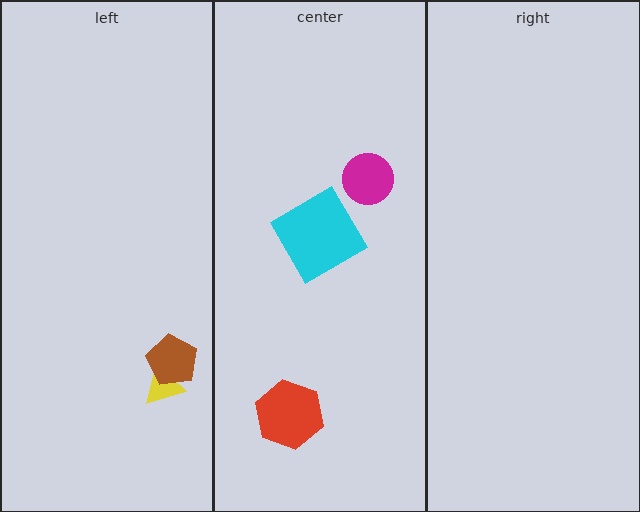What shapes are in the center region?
The magenta circle, the cyan diamond, the red hexagon.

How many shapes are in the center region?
3.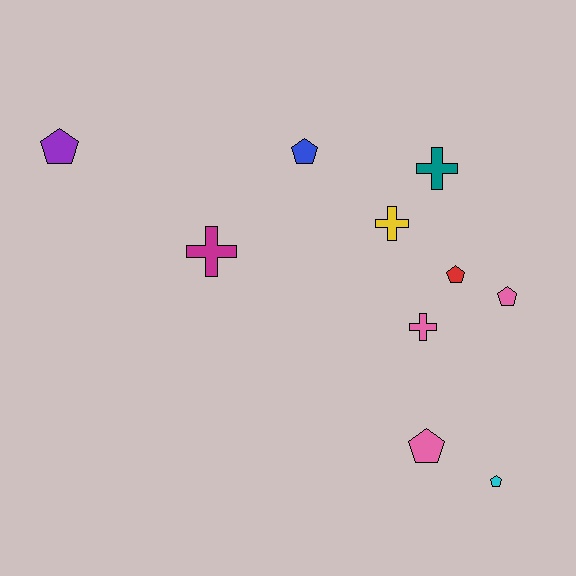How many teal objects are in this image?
There is 1 teal object.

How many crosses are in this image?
There are 4 crosses.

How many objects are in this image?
There are 10 objects.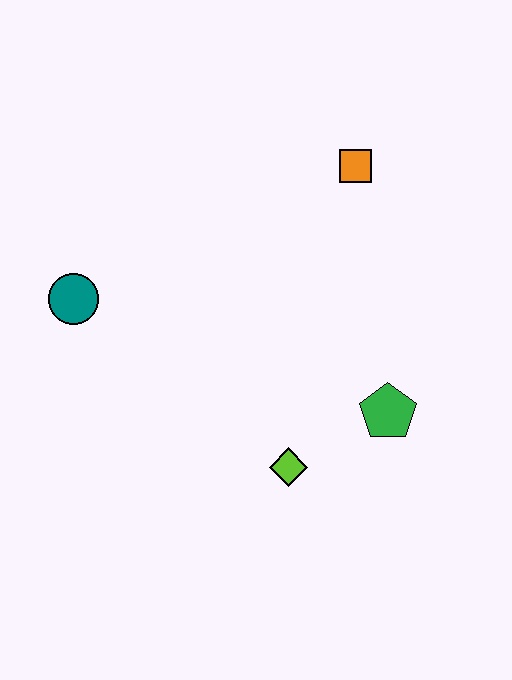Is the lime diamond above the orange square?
No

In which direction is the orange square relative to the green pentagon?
The orange square is above the green pentagon.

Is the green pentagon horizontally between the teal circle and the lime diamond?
No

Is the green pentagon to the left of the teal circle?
No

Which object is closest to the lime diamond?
The green pentagon is closest to the lime diamond.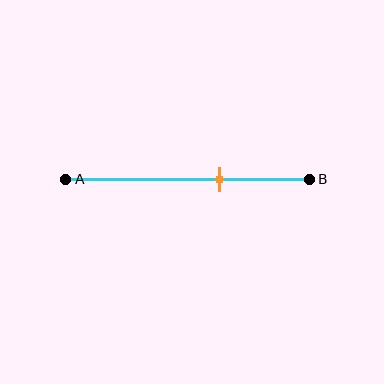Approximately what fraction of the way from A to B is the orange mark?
The orange mark is approximately 65% of the way from A to B.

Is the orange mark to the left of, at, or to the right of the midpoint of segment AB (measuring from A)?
The orange mark is to the right of the midpoint of segment AB.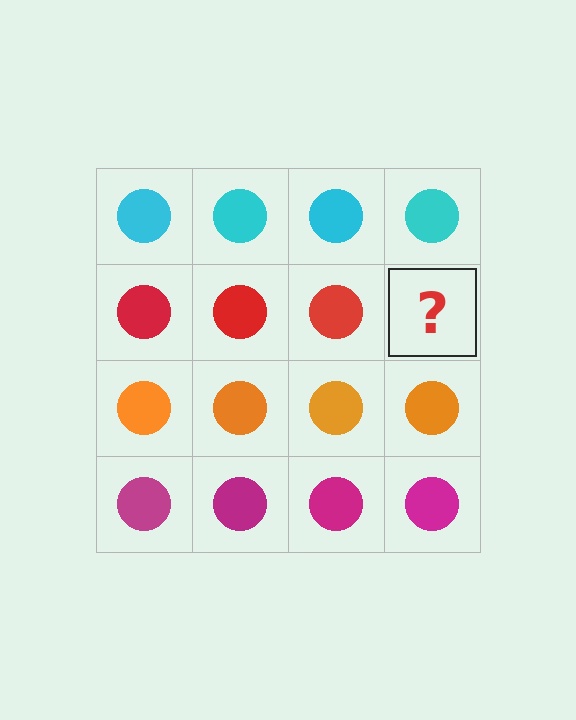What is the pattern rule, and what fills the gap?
The rule is that each row has a consistent color. The gap should be filled with a red circle.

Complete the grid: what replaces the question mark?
The question mark should be replaced with a red circle.